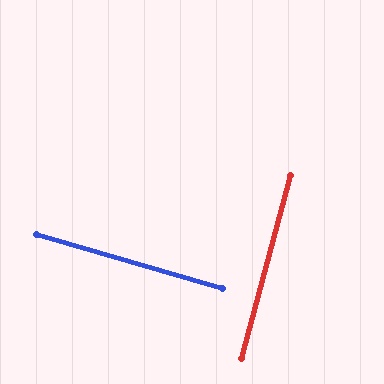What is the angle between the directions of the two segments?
Approximately 89 degrees.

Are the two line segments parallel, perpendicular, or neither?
Perpendicular — they meet at approximately 89°.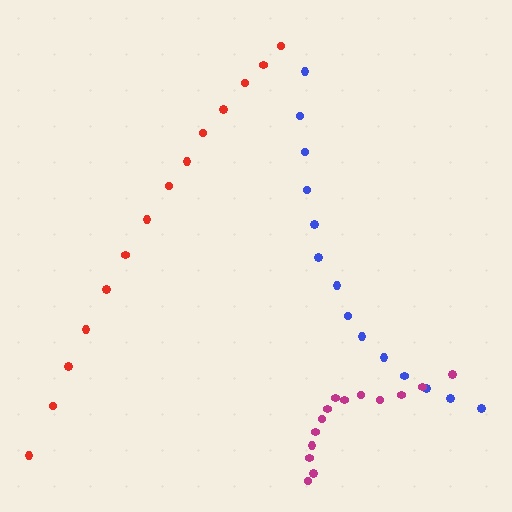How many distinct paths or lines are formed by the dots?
There are 3 distinct paths.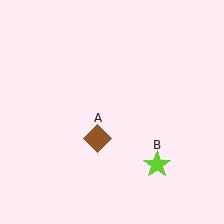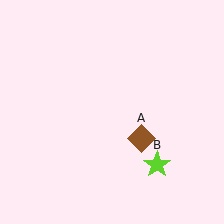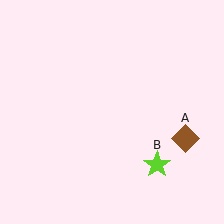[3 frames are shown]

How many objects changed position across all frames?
1 object changed position: brown diamond (object A).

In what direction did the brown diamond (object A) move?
The brown diamond (object A) moved right.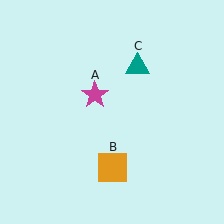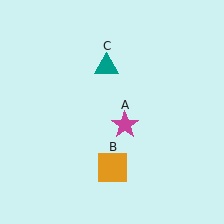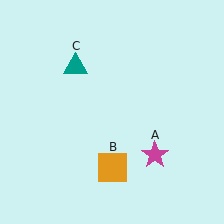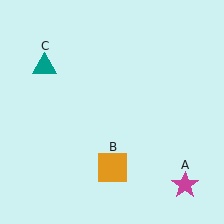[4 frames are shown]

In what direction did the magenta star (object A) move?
The magenta star (object A) moved down and to the right.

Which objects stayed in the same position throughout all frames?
Orange square (object B) remained stationary.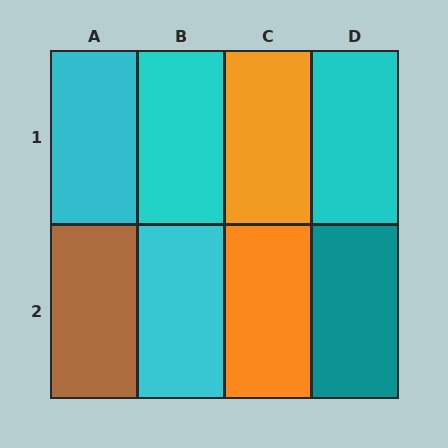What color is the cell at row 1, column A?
Cyan.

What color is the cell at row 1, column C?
Orange.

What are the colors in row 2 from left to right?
Brown, cyan, orange, teal.